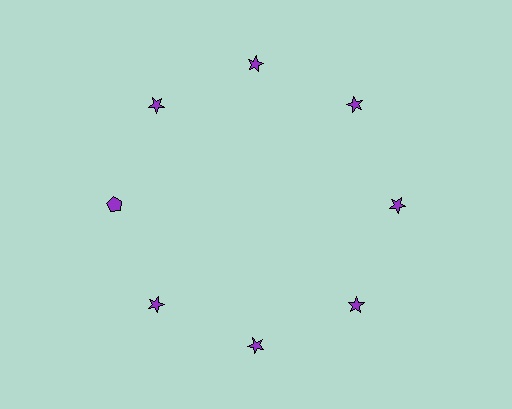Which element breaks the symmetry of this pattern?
The purple pentagon at roughly the 9 o'clock position breaks the symmetry. All other shapes are purple stars.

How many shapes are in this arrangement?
There are 8 shapes arranged in a ring pattern.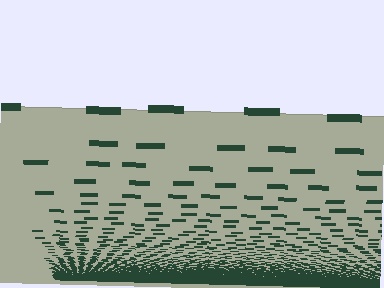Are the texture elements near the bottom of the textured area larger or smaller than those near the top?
Smaller. The gradient is inverted — elements near the bottom are smaller and denser.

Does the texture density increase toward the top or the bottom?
Density increases toward the bottom.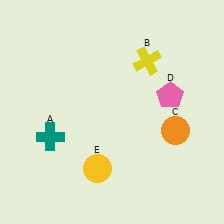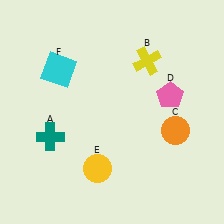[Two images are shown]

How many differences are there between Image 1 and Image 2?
There is 1 difference between the two images.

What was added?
A cyan square (F) was added in Image 2.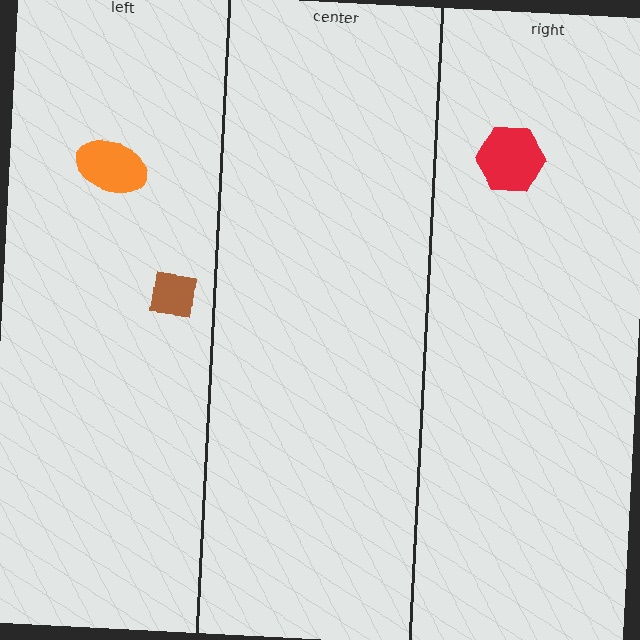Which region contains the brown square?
The left region.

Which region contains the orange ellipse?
The left region.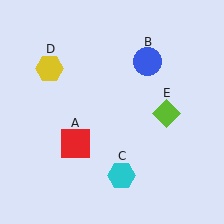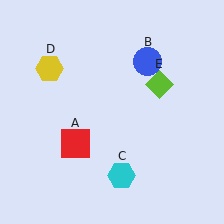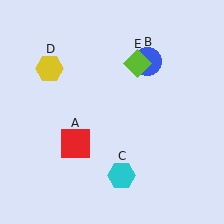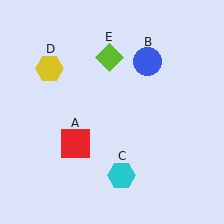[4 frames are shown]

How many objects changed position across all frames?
1 object changed position: lime diamond (object E).